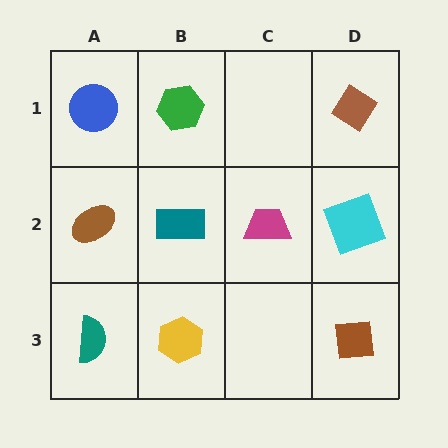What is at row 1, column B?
A green hexagon.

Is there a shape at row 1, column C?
No, that cell is empty.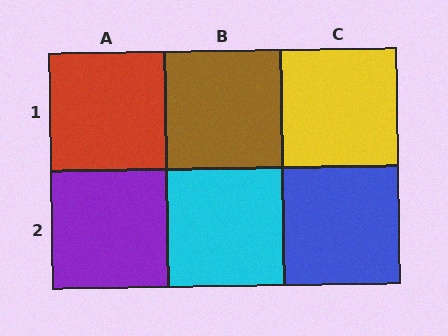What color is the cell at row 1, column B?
Brown.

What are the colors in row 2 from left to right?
Purple, cyan, blue.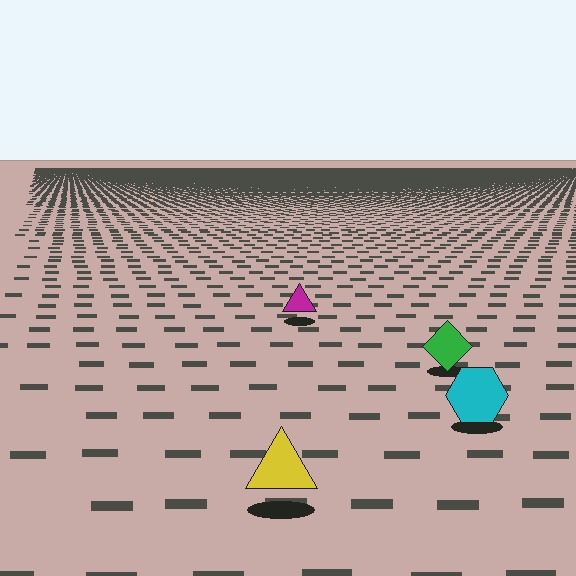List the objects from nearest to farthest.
From nearest to farthest: the yellow triangle, the cyan hexagon, the green diamond, the magenta triangle.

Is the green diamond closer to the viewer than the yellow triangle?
No. The yellow triangle is closer — you can tell from the texture gradient: the ground texture is coarser near it.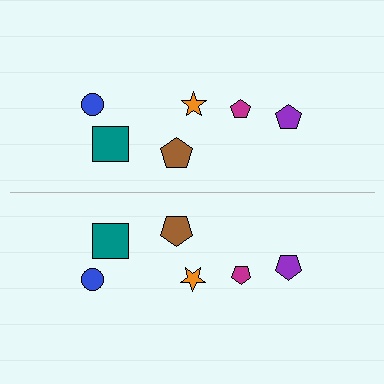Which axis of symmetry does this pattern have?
The pattern has a horizontal axis of symmetry running through the center of the image.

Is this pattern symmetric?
Yes, this pattern has bilateral (reflection) symmetry.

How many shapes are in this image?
There are 12 shapes in this image.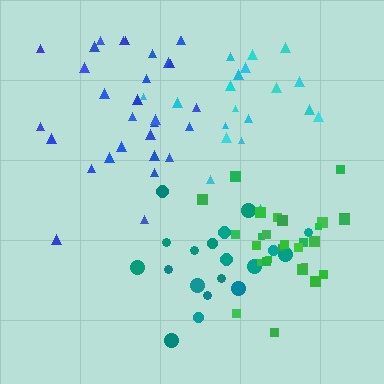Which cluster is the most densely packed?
Green.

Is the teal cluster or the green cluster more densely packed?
Green.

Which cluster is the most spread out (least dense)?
Blue.